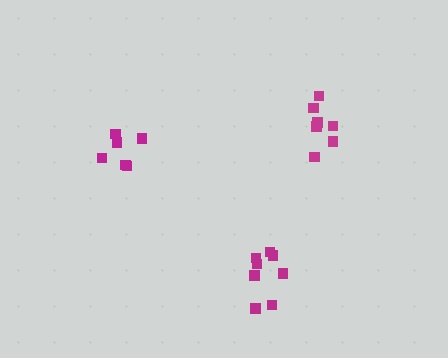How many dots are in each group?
Group 1: 8 dots, Group 2: 7 dots, Group 3: 6 dots (21 total).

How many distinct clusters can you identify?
There are 3 distinct clusters.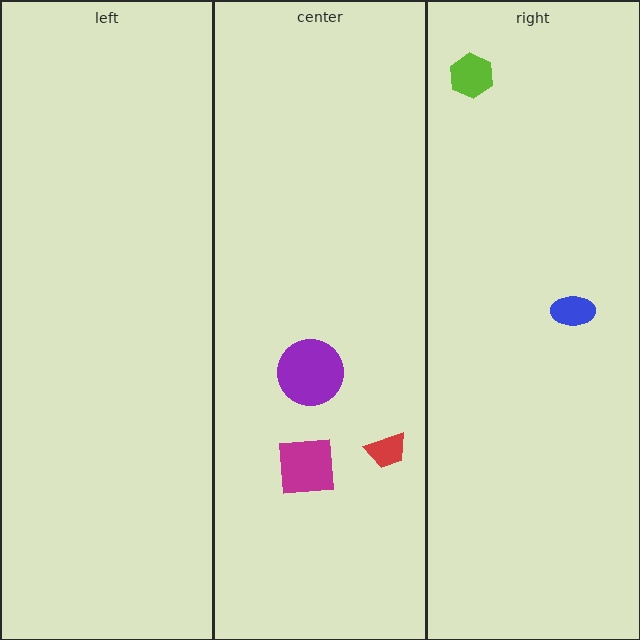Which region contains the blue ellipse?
The right region.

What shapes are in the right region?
The lime hexagon, the blue ellipse.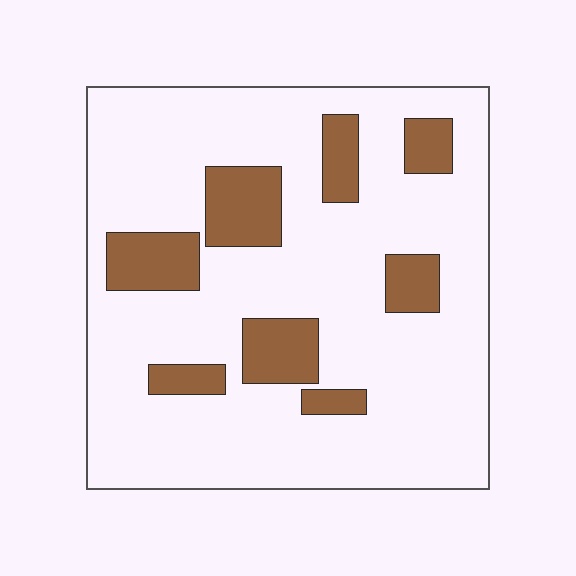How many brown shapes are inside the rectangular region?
8.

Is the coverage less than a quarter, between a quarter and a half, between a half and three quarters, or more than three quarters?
Less than a quarter.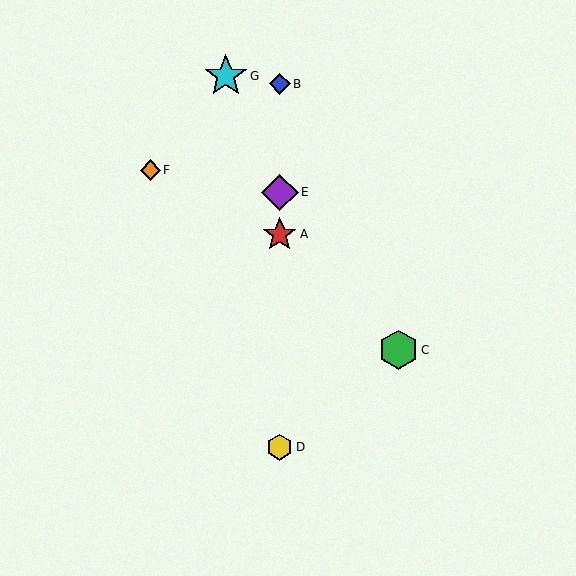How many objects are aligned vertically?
4 objects (A, B, D, E) are aligned vertically.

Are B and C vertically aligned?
No, B is at x≈280 and C is at x≈398.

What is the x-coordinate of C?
Object C is at x≈398.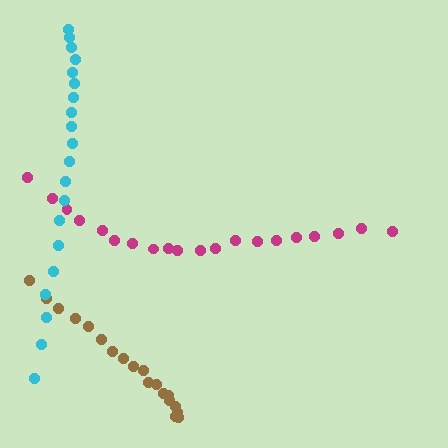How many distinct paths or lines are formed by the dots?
There are 3 distinct paths.